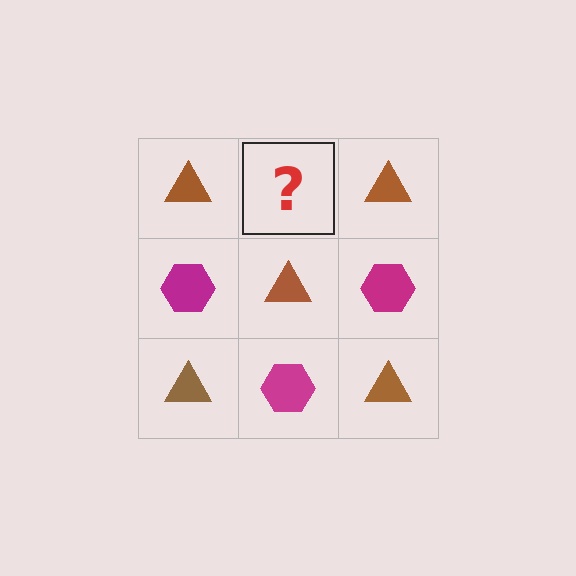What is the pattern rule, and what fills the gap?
The rule is that it alternates brown triangle and magenta hexagon in a checkerboard pattern. The gap should be filled with a magenta hexagon.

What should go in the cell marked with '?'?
The missing cell should contain a magenta hexagon.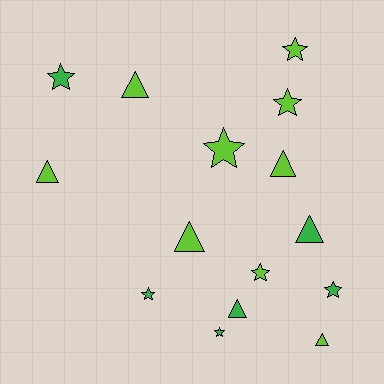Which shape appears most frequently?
Star, with 8 objects.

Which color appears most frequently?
Lime, with 9 objects.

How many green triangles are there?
There are 2 green triangles.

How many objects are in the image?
There are 15 objects.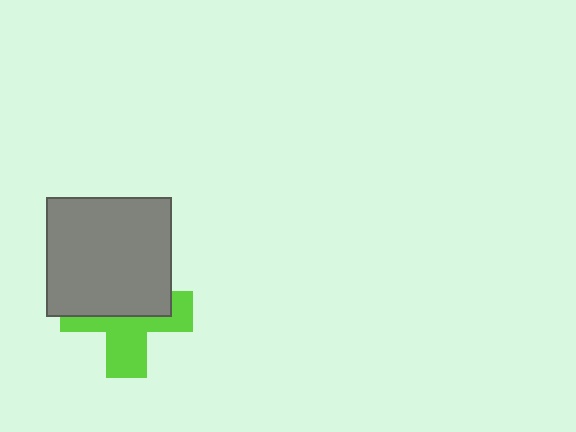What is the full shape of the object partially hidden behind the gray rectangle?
The partially hidden object is a lime cross.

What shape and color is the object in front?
The object in front is a gray rectangle.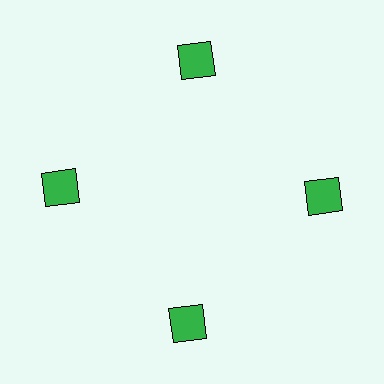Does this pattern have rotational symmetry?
Yes, this pattern has 4-fold rotational symmetry. It looks the same after rotating 90 degrees around the center.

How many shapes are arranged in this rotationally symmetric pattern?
There are 4 shapes, arranged in 4 groups of 1.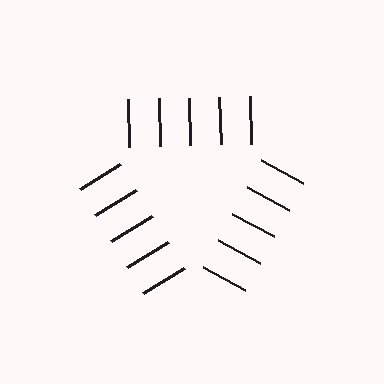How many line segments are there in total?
15 — 5 along each of the 3 edges.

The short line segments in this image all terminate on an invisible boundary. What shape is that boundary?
An illusory triangle — the line segments terminate on its edges but no continuous stroke is drawn.